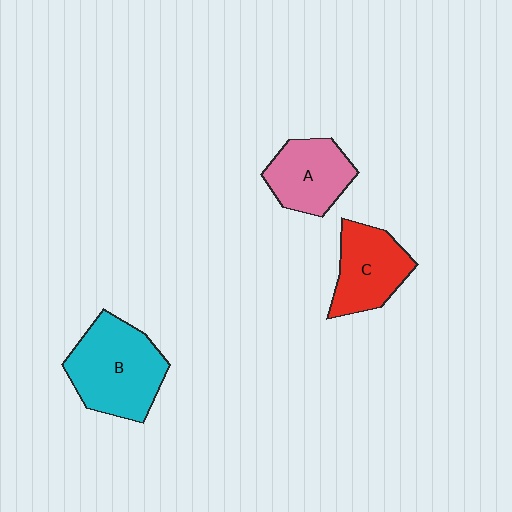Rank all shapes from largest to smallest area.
From largest to smallest: B (cyan), C (red), A (pink).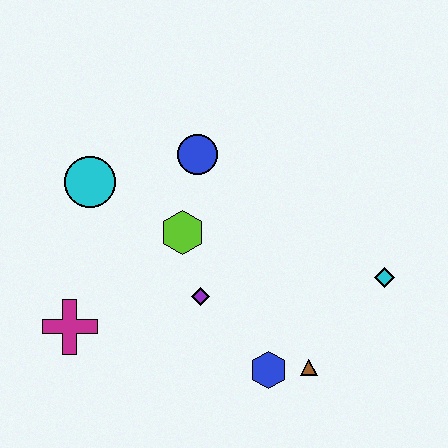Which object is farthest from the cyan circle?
The cyan diamond is farthest from the cyan circle.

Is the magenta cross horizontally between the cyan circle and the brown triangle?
No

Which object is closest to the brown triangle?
The blue hexagon is closest to the brown triangle.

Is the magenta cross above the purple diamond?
No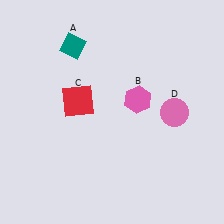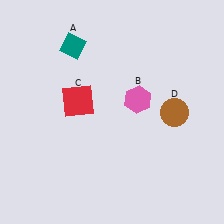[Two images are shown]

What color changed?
The circle (D) changed from pink in Image 1 to brown in Image 2.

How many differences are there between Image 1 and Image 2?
There is 1 difference between the two images.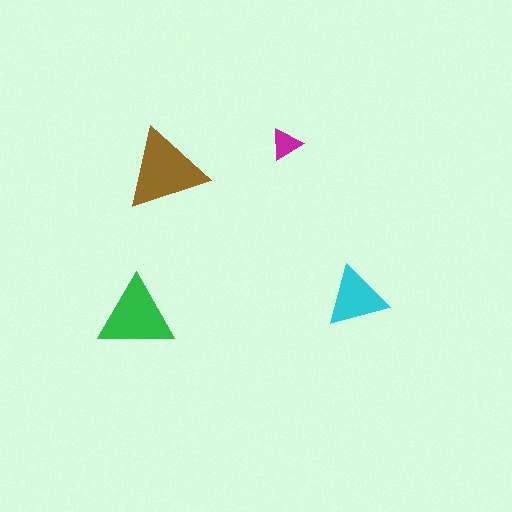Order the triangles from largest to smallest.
the brown one, the green one, the cyan one, the magenta one.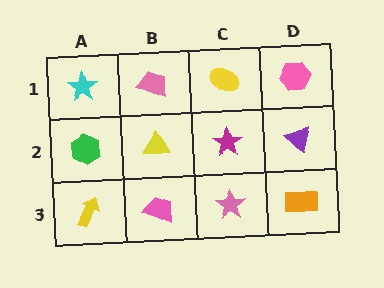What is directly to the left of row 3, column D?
A pink star.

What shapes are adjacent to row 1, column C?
A magenta star (row 2, column C), a pink trapezoid (row 1, column B), a pink hexagon (row 1, column D).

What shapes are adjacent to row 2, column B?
A pink trapezoid (row 1, column B), a pink trapezoid (row 3, column B), a green hexagon (row 2, column A), a magenta star (row 2, column C).